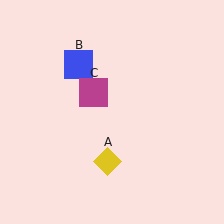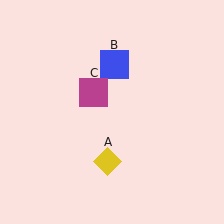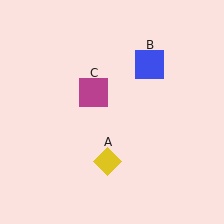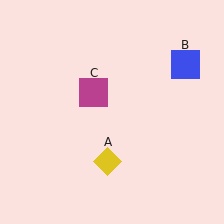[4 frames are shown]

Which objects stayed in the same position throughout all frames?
Yellow diamond (object A) and magenta square (object C) remained stationary.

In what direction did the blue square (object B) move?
The blue square (object B) moved right.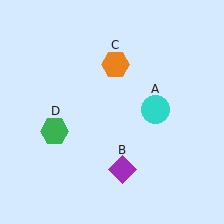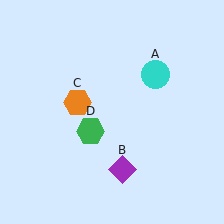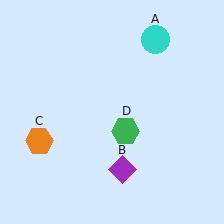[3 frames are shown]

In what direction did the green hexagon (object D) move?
The green hexagon (object D) moved right.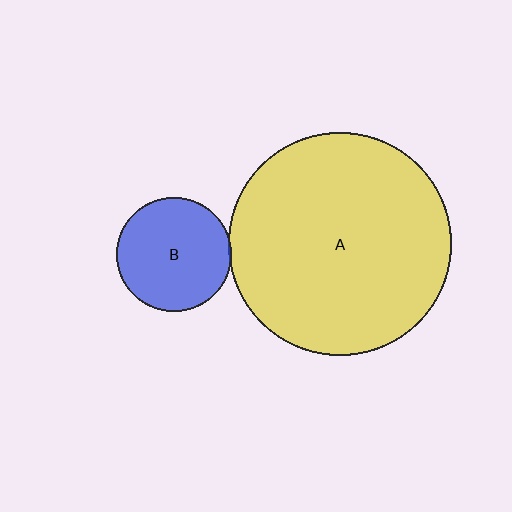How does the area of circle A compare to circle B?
Approximately 3.8 times.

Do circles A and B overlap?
Yes.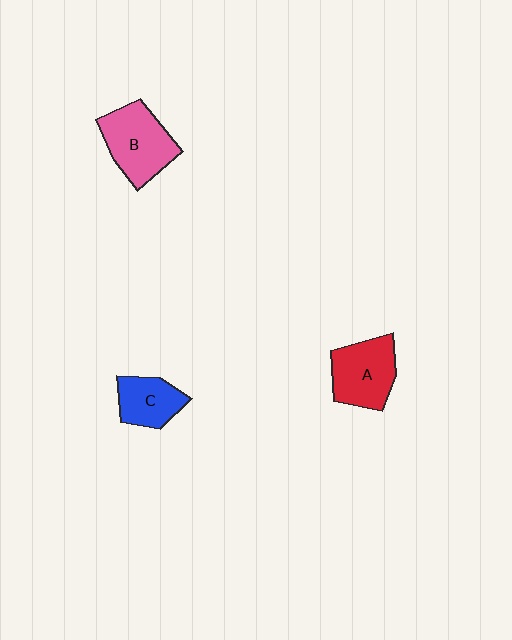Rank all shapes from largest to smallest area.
From largest to smallest: B (pink), A (red), C (blue).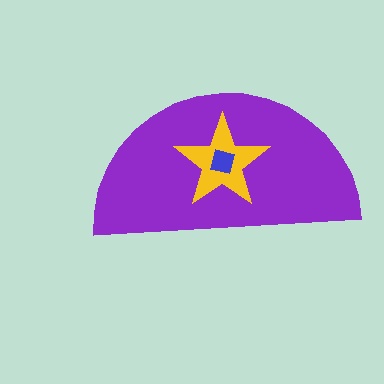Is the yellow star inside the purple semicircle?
Yes.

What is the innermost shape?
The blue square.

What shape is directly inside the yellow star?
The blue square.